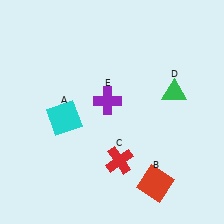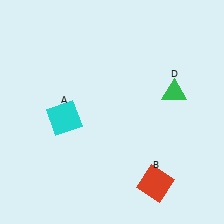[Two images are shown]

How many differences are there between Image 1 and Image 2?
There are 2 differences between the two images.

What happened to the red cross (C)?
The red cross (C) was removed in Image 2. It was in the bottom-right area of Image 1.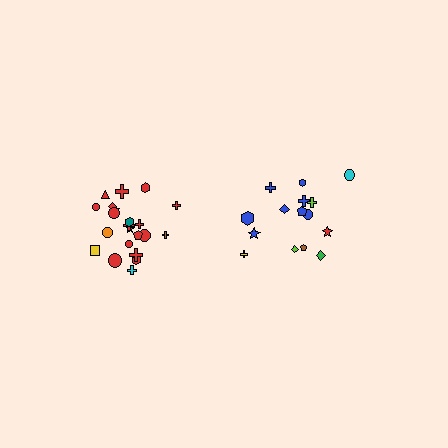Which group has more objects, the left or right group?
The left group.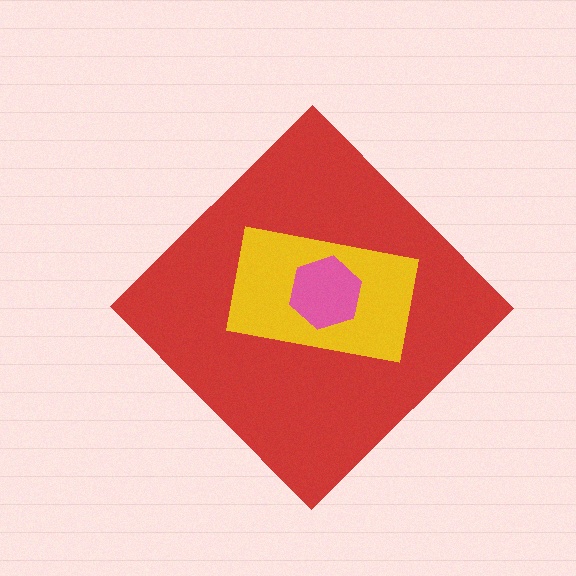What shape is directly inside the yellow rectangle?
The pink hexagon.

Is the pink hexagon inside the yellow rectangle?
Yes.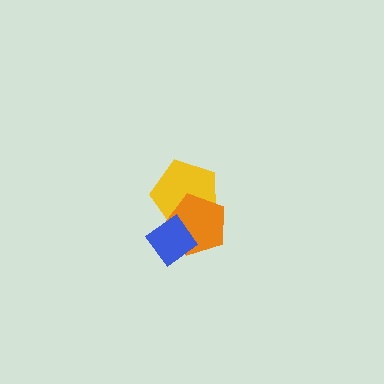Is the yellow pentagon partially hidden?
Yes, it is partially covered by another shape.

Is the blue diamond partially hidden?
No, no other shape covers it.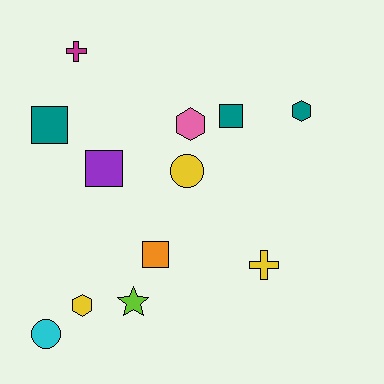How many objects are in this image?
There are 12 objects.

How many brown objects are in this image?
There are no brown objects.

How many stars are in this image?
There is 1 star.